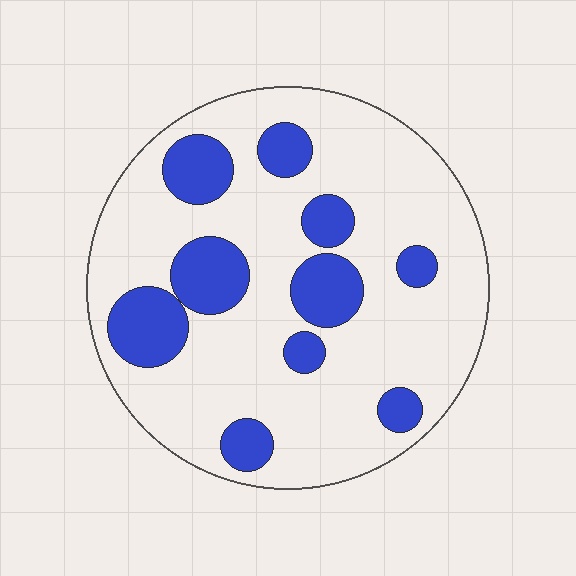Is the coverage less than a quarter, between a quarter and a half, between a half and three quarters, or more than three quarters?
Less than a quarter.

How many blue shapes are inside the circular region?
10.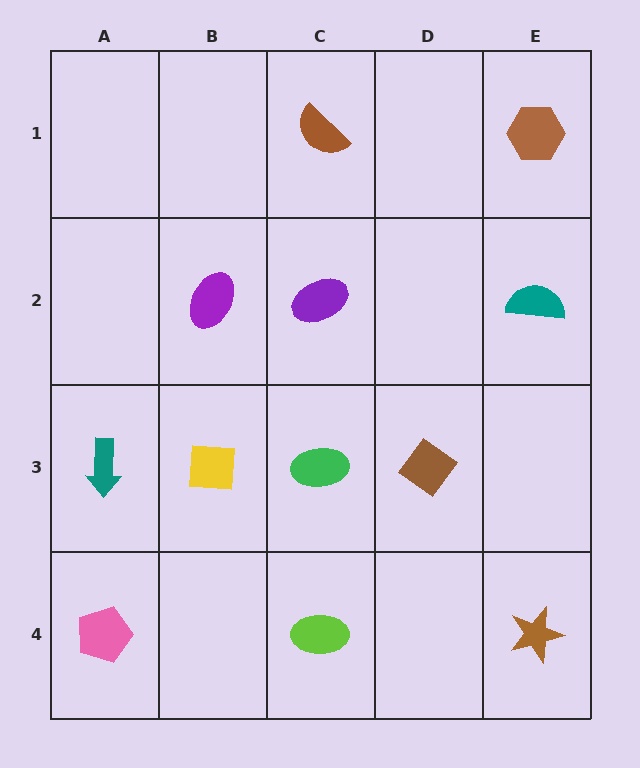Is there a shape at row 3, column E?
No, that cell is empty.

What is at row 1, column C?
A brown semicircle.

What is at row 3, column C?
A green ellipse.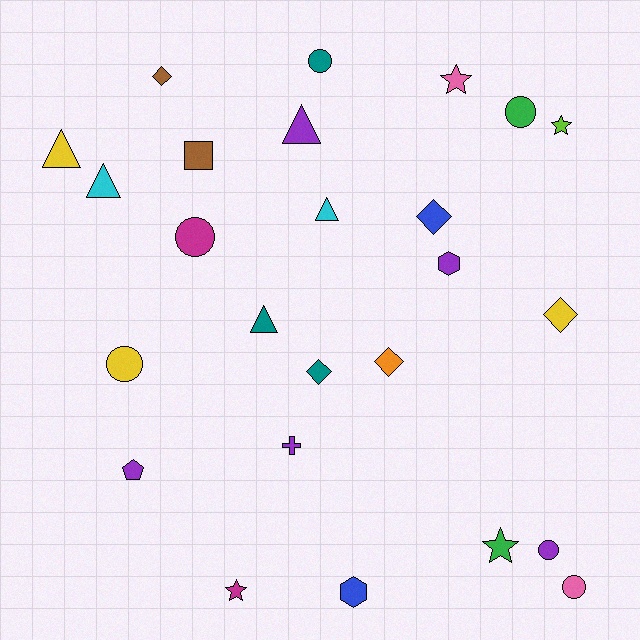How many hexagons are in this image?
There are 2 hexagons.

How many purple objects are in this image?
There are 5 purple objects.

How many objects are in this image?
There are 25 objects.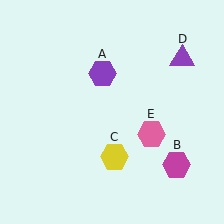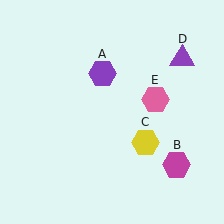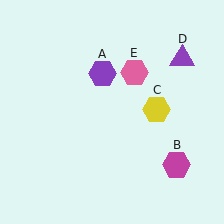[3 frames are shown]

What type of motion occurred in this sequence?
The yellow hexagon (object C), pink hexagon (object E) rotated counterclockwise around the center of the scene.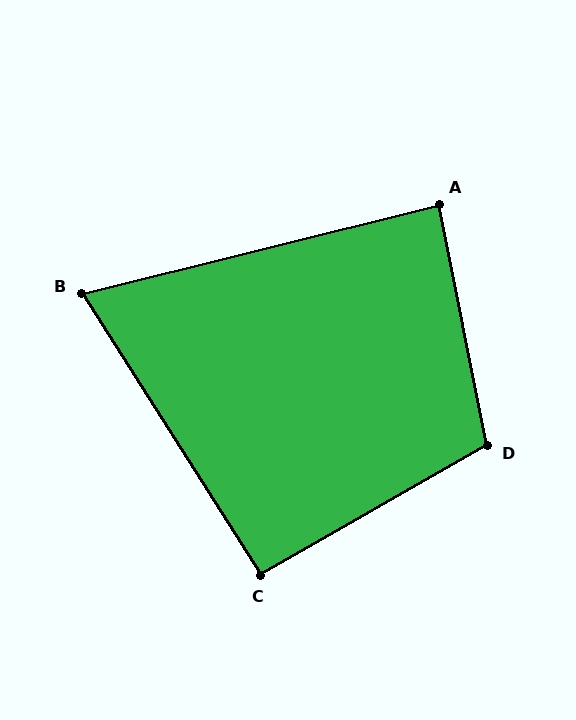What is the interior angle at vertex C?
Approximately 93 degrees (approximately right).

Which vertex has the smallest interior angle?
B, at approximately 72 degrees.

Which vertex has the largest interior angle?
D, at approximately 108 degrees.